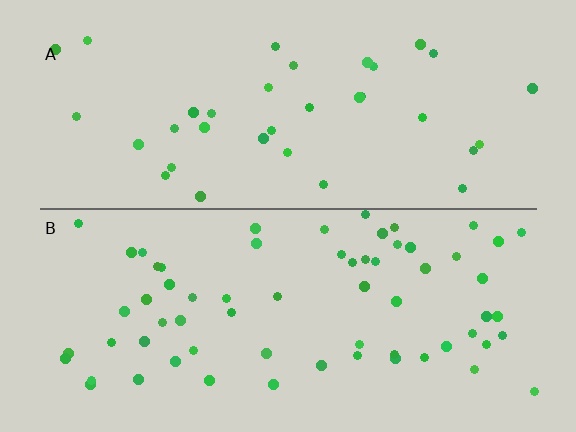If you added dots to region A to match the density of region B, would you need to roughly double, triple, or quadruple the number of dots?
Approximately double.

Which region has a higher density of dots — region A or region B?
B (the bottom).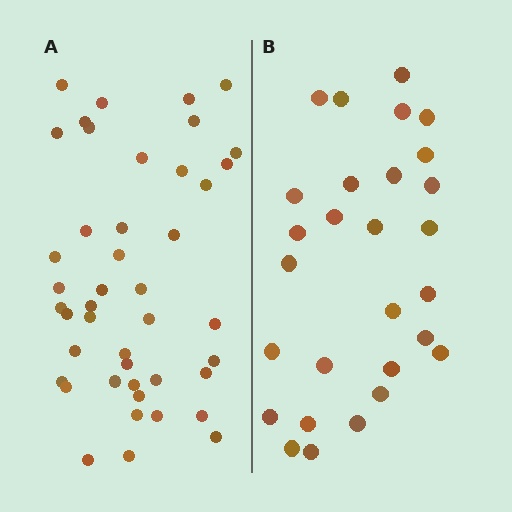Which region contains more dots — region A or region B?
Region A (the left region) has more dots.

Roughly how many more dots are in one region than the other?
Region A has approximately 15 more dots than region B.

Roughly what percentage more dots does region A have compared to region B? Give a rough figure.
About 55% more.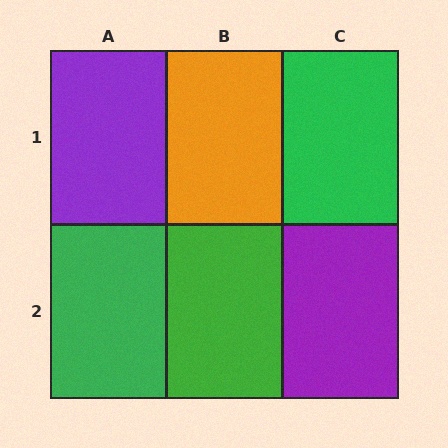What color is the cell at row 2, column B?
Green.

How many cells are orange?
1 cell is orange.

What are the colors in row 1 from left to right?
Purple, orange, green.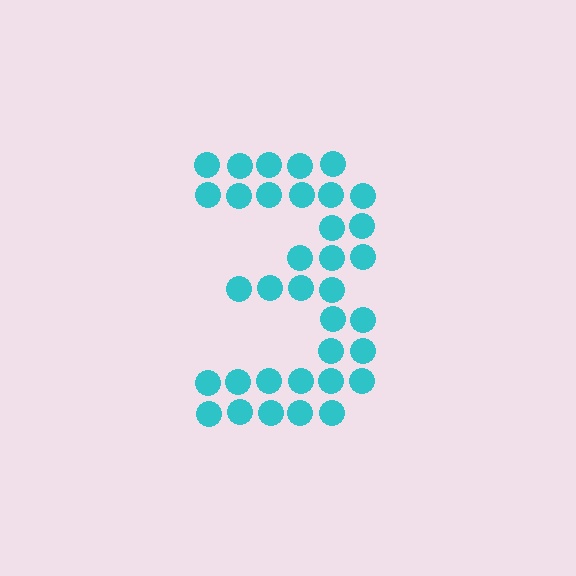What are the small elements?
The small elements are circles.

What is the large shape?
The large shape is the digit 3.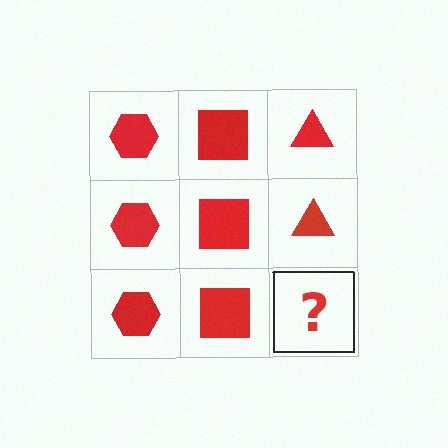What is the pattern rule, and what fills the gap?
The rule is that each column has a consistent shape. The gap should be filled with a red triangle.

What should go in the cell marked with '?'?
The missing cell should contain a red triangle.